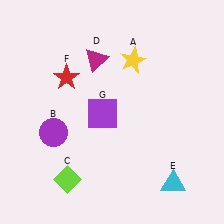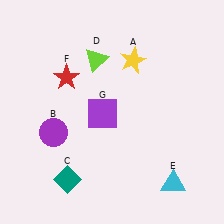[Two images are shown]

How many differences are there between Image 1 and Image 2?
There are 2 differences between the two images.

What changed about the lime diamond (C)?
In Image 1, C is lime. In Image 2, it changed to teal.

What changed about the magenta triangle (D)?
In Image 1, D is magenta. In Image 2, it changed to lime.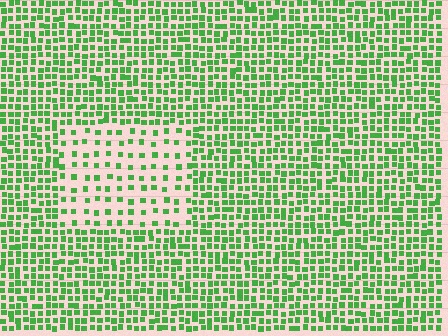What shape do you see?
I see a rectangle.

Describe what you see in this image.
The image contains small green elements arranged at two different densities. A rectangle-shaped region is visible where the elements are less densely packed than the surrounding area.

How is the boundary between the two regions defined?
The boundary is defined by a change in element density (approximately 2.4x ratio). All elements are the same color, size, and shape.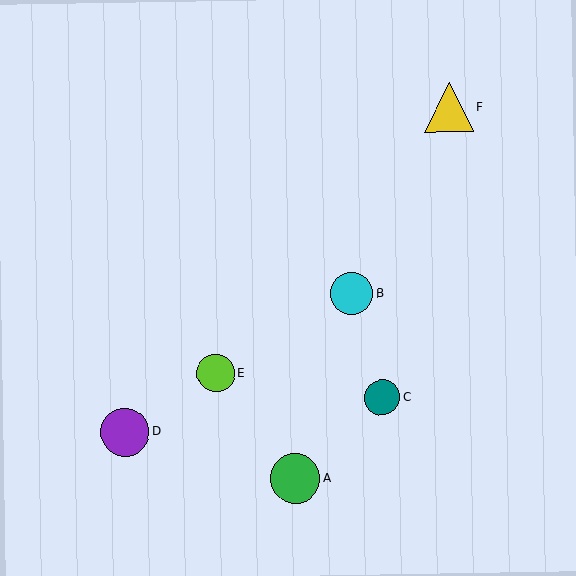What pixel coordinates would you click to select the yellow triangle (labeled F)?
Click at (449, 107) to select the yellow triangle F.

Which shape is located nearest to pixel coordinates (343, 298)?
The cyan circle (labeled B) at (352, 294) is nearest to that location.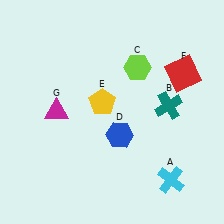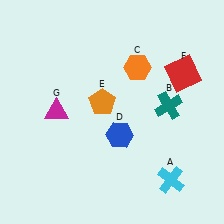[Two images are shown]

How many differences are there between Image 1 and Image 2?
There are 2 differences between the two images.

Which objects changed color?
C changed from lime to orange. E changed from yellow to orange.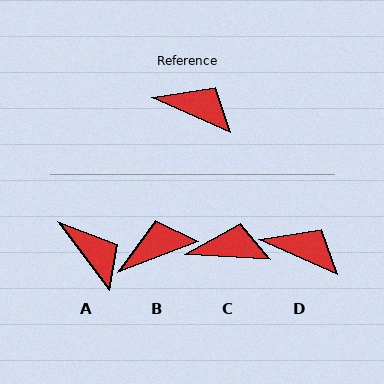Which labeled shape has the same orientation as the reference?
D.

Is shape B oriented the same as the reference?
No, it is off by about 45 degrees.